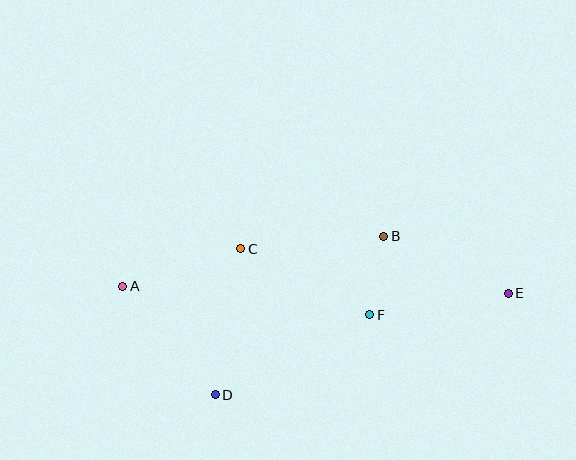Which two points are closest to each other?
Points B and F are closest to each other.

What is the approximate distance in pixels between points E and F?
The distance between E and F is approximately 140 pixels.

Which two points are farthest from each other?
Points A and E are farthest from each other.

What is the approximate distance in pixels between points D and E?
The distance between D and E is approximately 310 pixels.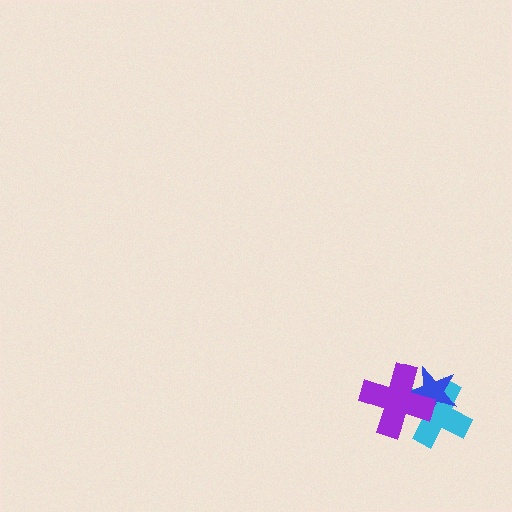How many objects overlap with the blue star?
2 objects overlap with the blue star.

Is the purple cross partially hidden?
No, no other shape covers it.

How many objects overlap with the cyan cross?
2 objects overlap with the cyan cross.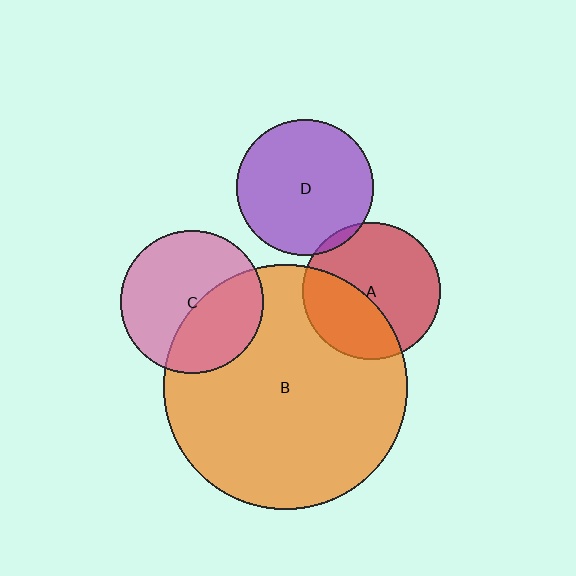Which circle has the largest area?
Circle B (orange).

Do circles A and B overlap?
Yes.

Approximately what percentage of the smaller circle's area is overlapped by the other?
Approximately 40%.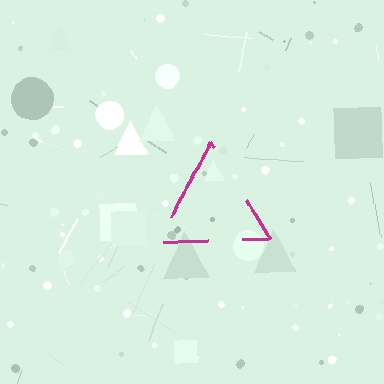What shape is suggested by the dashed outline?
The dashed outline suggests a triangle.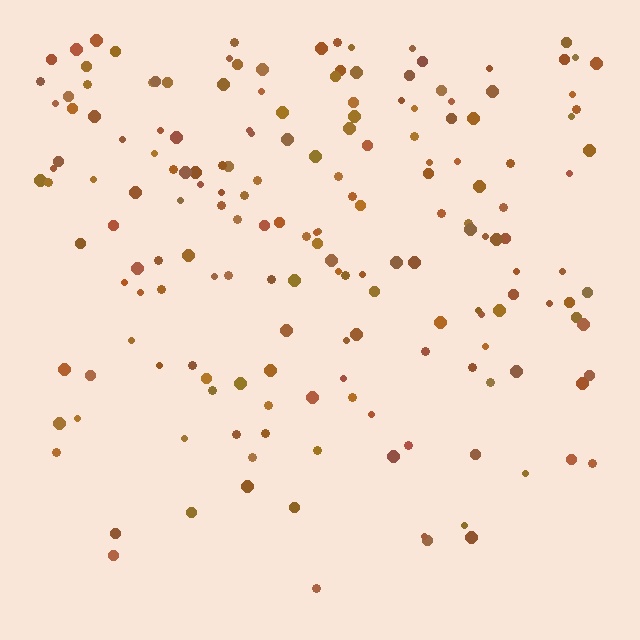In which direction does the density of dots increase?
From bottom to top, with the top side densest.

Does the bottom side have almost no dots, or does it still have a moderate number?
Still a moderate number, just noticeably fewer than the top.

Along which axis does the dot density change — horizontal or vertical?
Vertical.